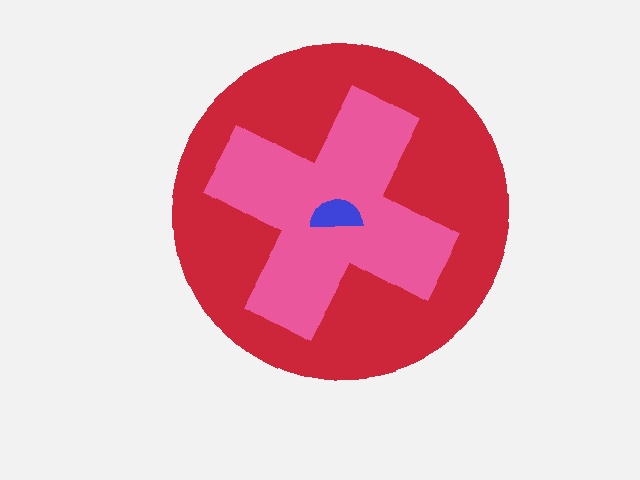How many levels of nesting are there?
3.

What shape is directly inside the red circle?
The pink cross.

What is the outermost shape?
The red circle.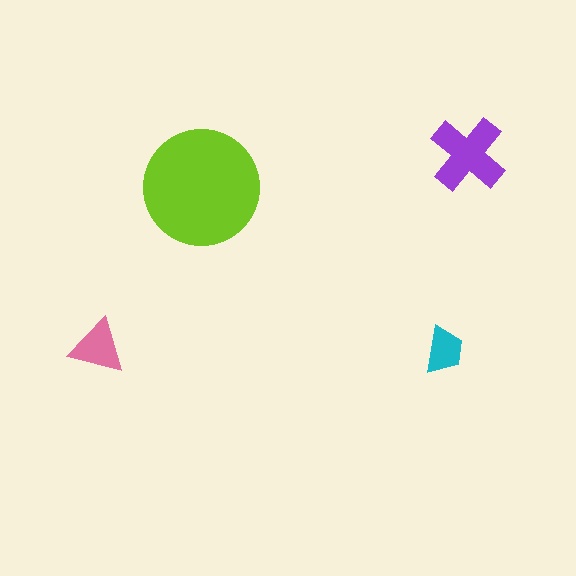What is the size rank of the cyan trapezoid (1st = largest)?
4th.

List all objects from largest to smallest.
The lime circle, the purple cross, the pink triangle, the cyan trapezoid.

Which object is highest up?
The purple cross is topmost.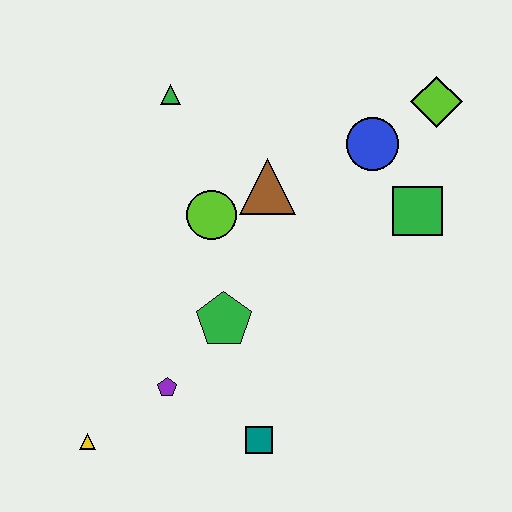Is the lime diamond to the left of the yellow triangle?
No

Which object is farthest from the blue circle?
The yellow triangle is farthest from the blue circle.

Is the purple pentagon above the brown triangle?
No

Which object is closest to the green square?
The blue circle is closest to the green square.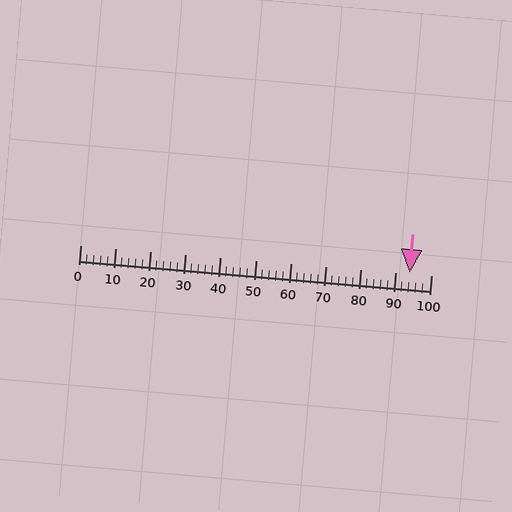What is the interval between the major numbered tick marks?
The major tick marks are spaced 10 units apart.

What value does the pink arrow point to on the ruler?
The pink arrow points to approximately 94.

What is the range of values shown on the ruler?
The ruler shows values from 0 to 100.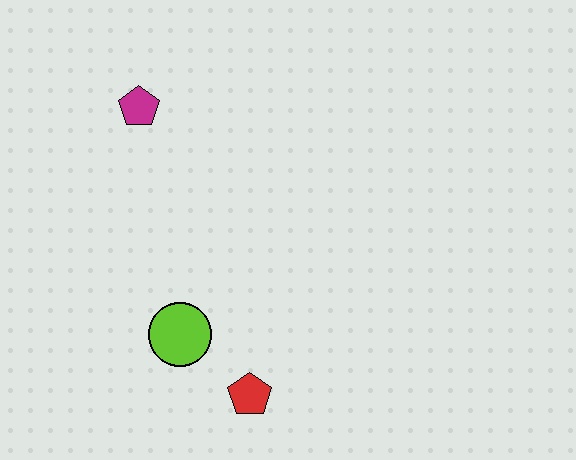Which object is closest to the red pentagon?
The lime circle is closest to the red pentagon.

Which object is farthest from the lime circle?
The magenta pentagon is farthest from the lime circle.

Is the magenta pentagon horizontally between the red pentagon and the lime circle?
No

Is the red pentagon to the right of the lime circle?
Yes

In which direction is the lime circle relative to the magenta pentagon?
The lime circle is below the magenta pentagon.